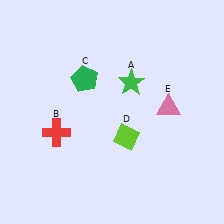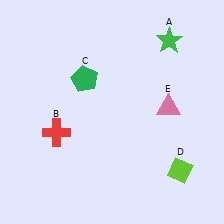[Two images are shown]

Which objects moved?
The objects that moved are: the green star (A), the lime diamond (D).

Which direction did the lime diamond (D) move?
The lime diamond (D) moved right.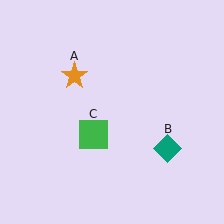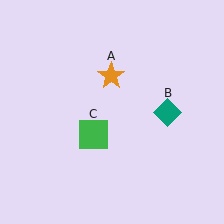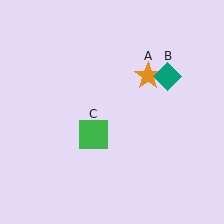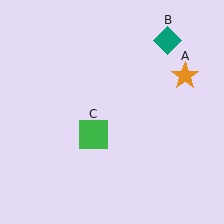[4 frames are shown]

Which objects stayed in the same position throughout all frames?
Green square (object C) remained stationary.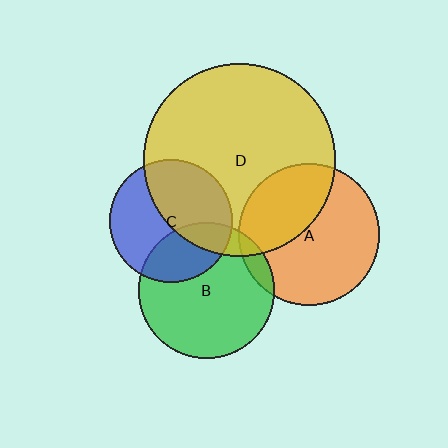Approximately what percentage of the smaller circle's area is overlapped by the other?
Approximately 30%.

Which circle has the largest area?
Circle D (yellow).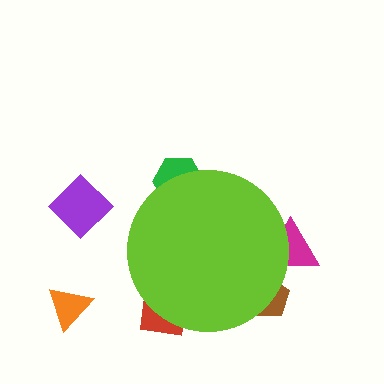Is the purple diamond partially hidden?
No, the purple diamond is fully visible.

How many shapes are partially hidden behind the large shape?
4 shapes are partially hidden.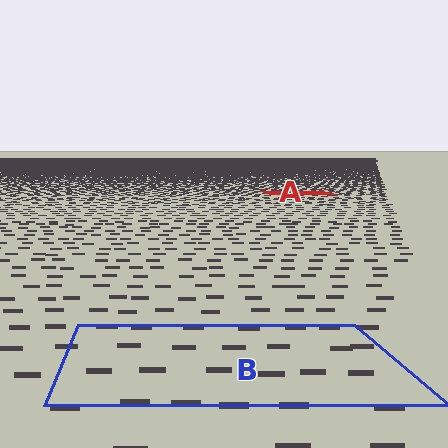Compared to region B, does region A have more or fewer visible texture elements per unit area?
Region A has more texture elements per unit area — they are packed more densely because it is farther away.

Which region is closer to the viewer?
Region B is closer. The texture elements there are larger and more spread out.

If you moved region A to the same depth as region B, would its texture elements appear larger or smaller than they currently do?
They would appear larger. At a closer depth, the same texture elements are projected at a bigger on-screen size.